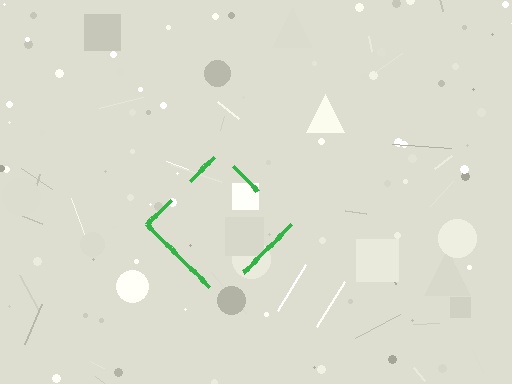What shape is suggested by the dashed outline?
The dashed outline suggests a diamond.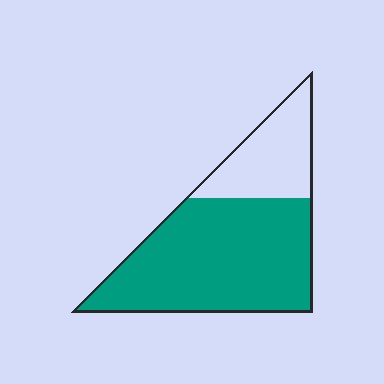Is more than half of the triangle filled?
Yes.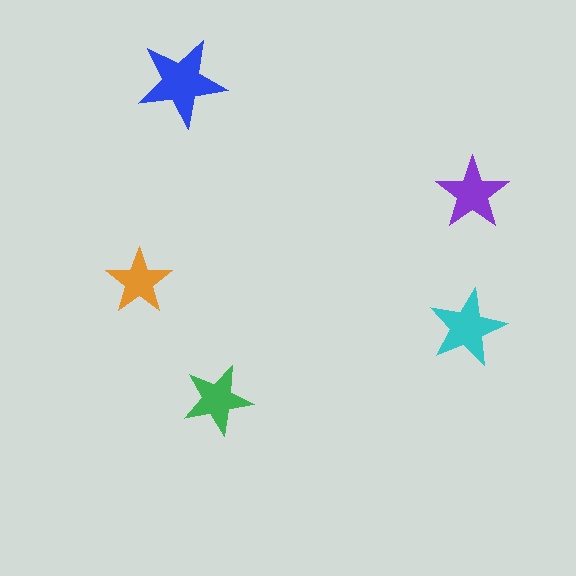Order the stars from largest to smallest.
the blue one, the cyan one, the purple one, the green one, the orange one.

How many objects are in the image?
There are 5 objects in the image.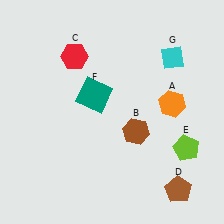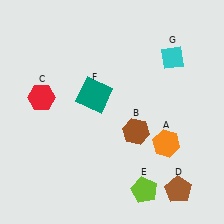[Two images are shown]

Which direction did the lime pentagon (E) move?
The lime pentagon (E) moved down.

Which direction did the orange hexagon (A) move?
The orange hexagon (A) moved down.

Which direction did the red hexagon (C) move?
The red hexagon (C) moved down.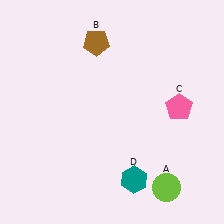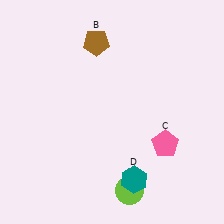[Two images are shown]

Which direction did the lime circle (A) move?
The lime circle (A) moved left.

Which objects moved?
The objects that moved are: the lime circle (A), the pink pentagon (C).